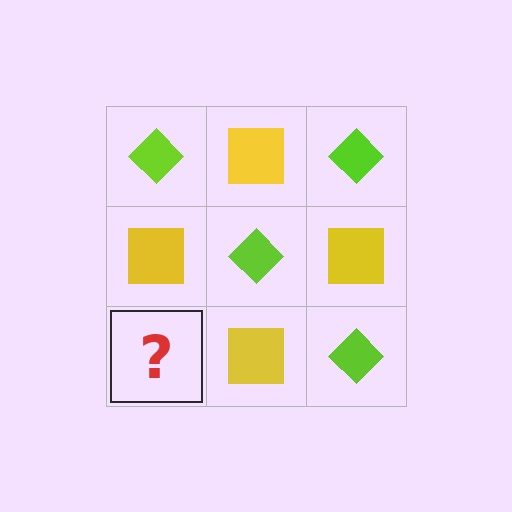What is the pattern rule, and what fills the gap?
The rule is that it alternates lime diamond and yellow square in a checkerboard pattern. The gap should be filled with a lime diamond.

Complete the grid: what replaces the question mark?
The question mark should be replaced with a lime diamond.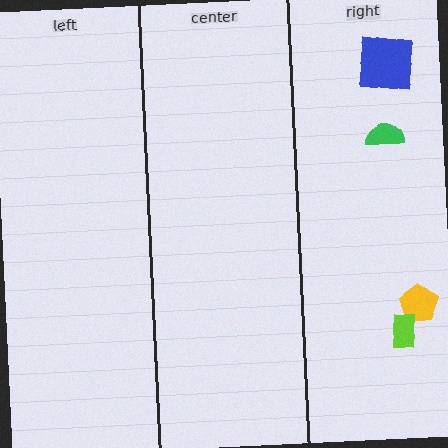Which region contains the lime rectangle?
The right region.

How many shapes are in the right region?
4.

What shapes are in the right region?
The yellow pentagon, the green semicircle, the lime rectangle, the blue square.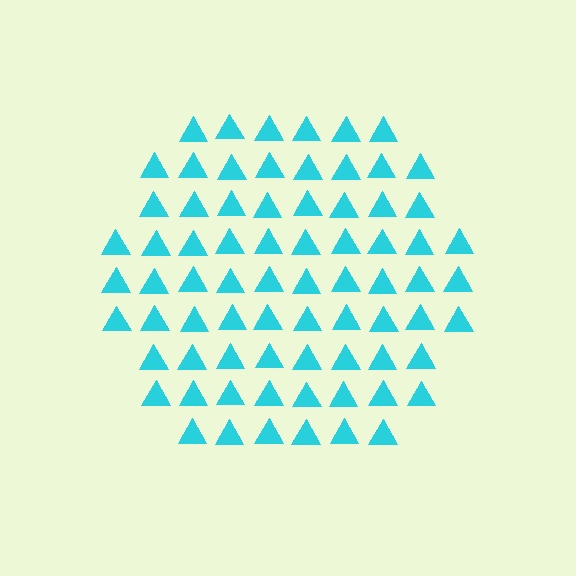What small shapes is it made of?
It is made of small triangles.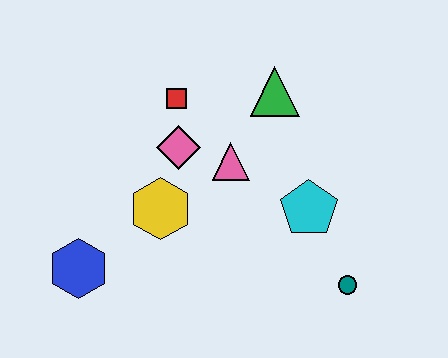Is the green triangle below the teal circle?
No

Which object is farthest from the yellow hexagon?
The teal circle is farthest from the yellow hexagon.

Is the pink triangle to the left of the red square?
No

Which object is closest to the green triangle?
The pink triangle is closest to the green triangle.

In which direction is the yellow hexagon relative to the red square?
The yellow hexagon is below the red square.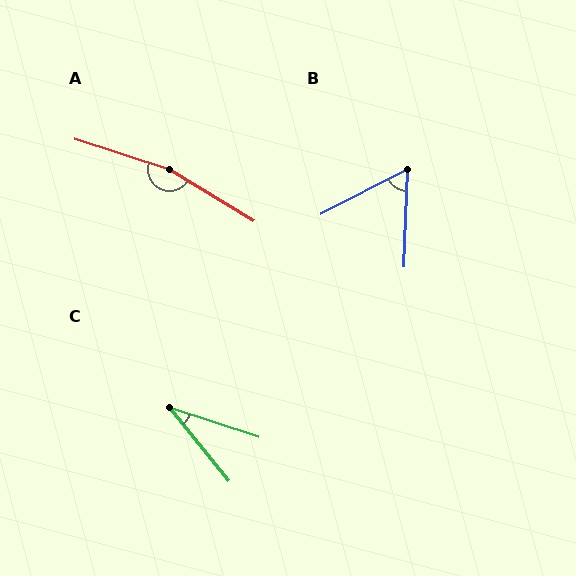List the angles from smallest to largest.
C (32°), B (61°), A (166°).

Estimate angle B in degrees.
Approximately 61 degrees.